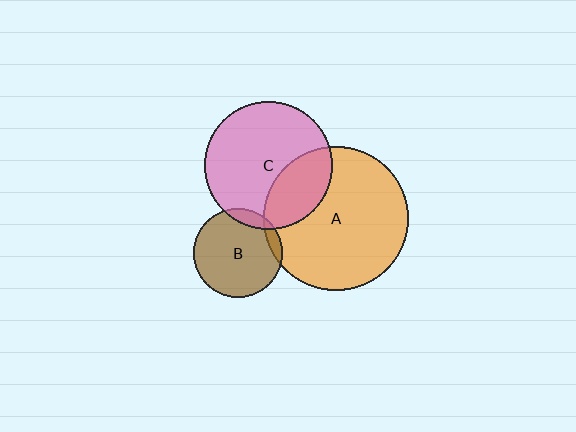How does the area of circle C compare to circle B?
Approximately 2.1 times.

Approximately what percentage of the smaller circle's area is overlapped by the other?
Approximately 10%.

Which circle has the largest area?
Circle A (orange).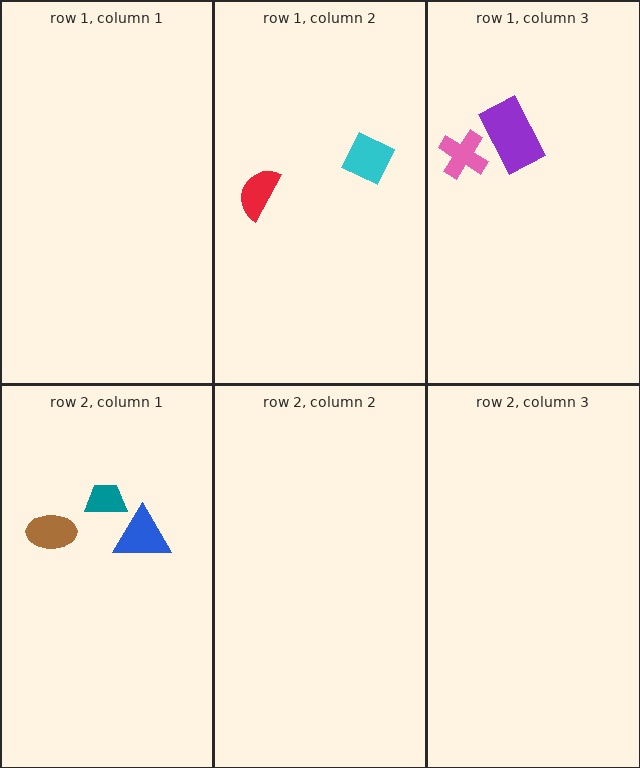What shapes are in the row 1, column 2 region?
The cyan diamond, the red semicircle.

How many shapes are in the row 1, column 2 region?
2.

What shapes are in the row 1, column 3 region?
The purple rectangle, the pink cross.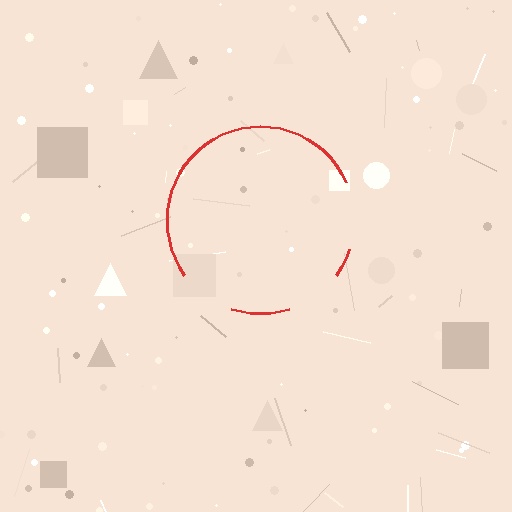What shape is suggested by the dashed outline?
The dashed outline suggests a circle.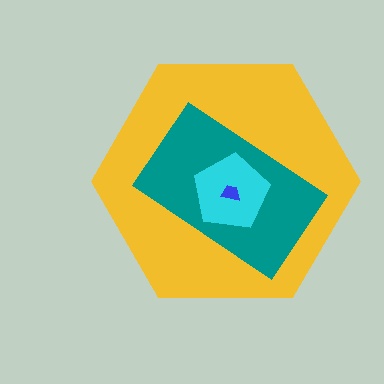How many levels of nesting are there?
4.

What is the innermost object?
The blue trapezoid.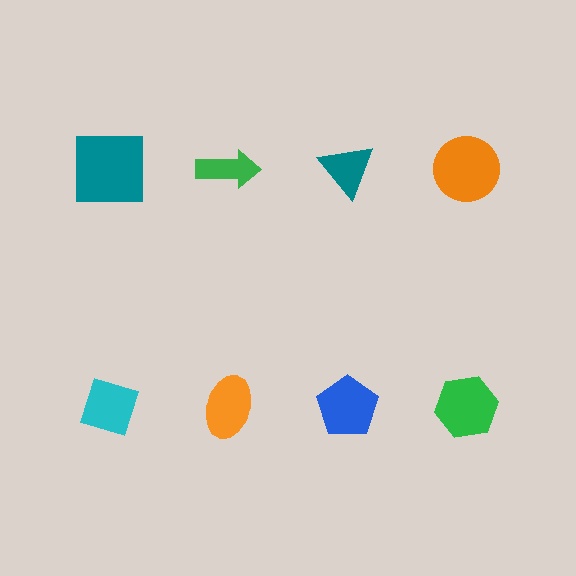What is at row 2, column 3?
A blue pentagon.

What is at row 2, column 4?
A green hexagon.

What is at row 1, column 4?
An orange circle.